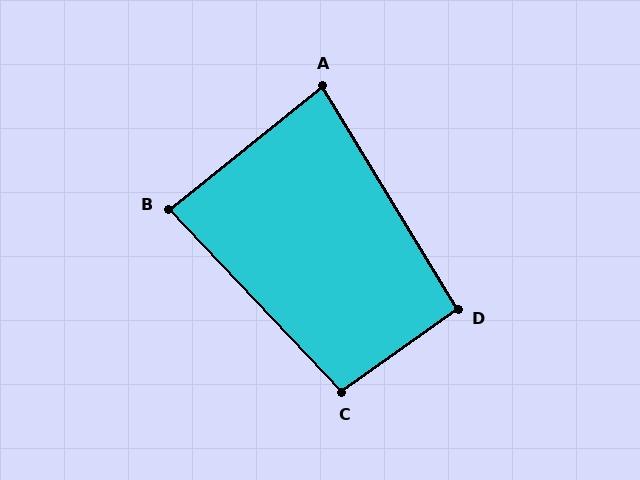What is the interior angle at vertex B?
Approximately 85 degrees (approximately right).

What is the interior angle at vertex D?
Approximately 95 degrees (approximately right).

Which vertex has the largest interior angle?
C, at approximately 98 degrees.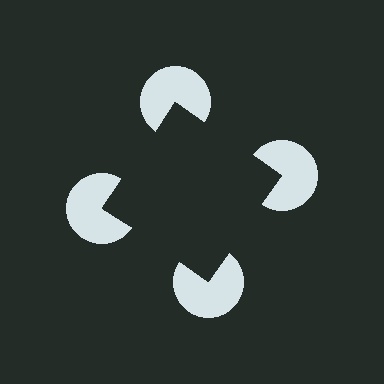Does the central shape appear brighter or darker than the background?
It typically appears slightly darker than the background, even though no actual brightness change is drawn.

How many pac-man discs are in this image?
There are 4 — one at each vertex of the illusory square.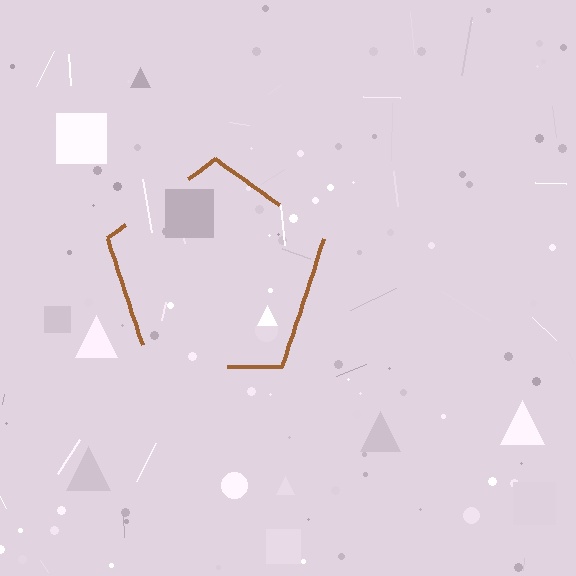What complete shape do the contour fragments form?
The contour fragments form a pentagon.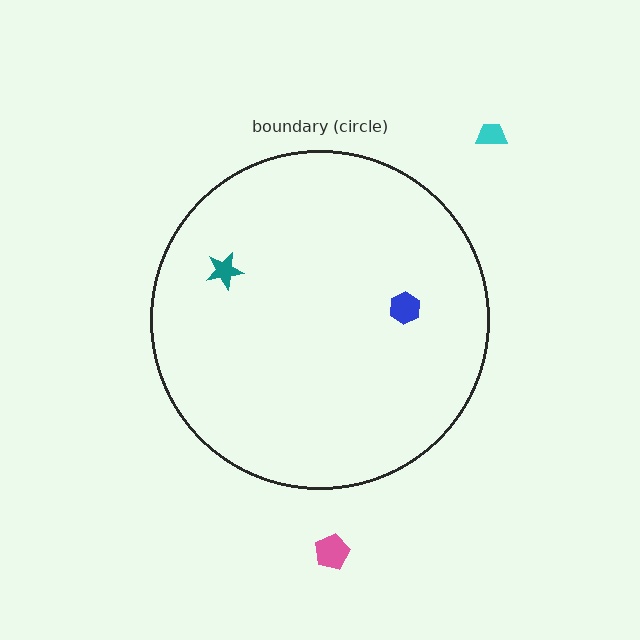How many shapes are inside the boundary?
2 inside, 2 outside.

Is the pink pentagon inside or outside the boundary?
Outside.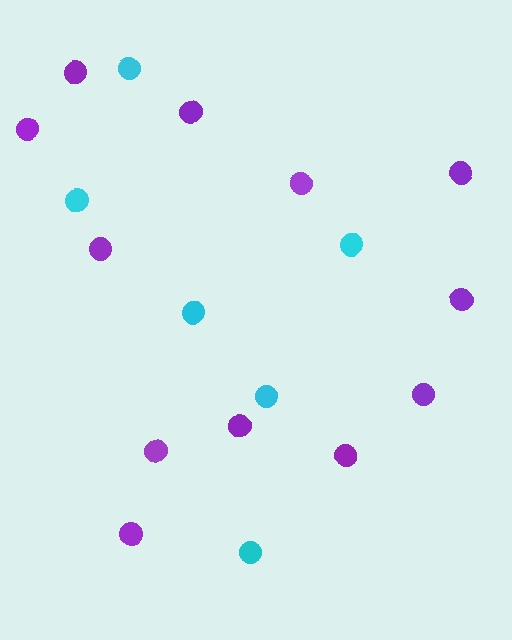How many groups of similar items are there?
There are 2 groups: one group of cyan circles (6) and one group of purple circles (12).